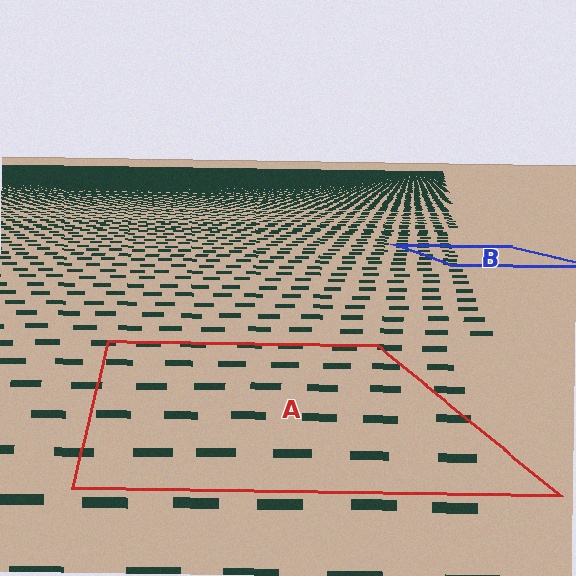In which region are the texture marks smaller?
The texture marks are smaller in region B, because it is farther away.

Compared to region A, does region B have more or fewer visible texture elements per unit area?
Region B has more texture elements per unit area — they are packed more densely because it is farther away.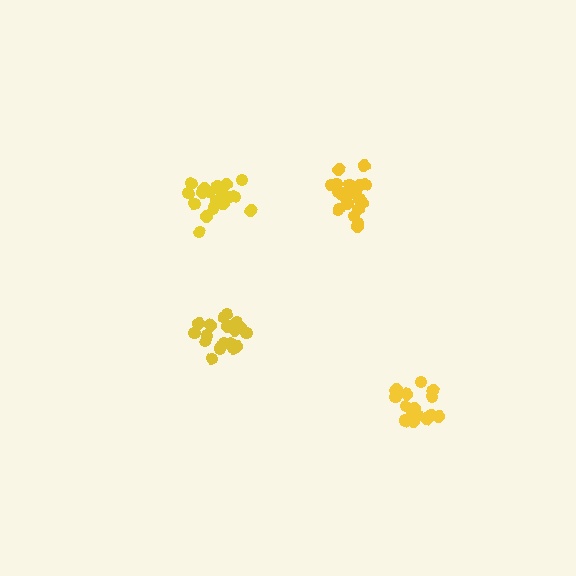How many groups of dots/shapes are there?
There are 4 groups.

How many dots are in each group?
Group 1: 19 dots, Group 2: 15 dots, Group 3: 18 dots, Group 4: 19 dots (71 total).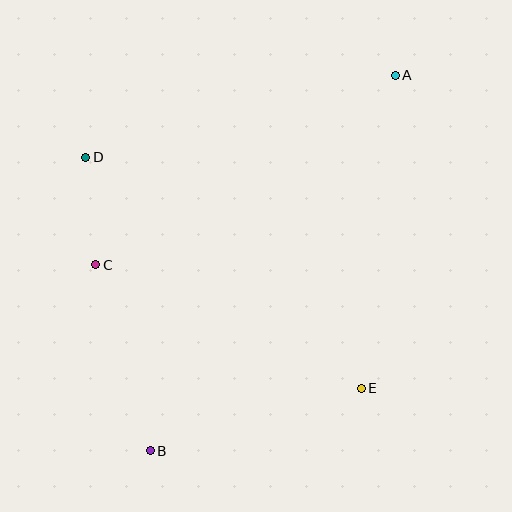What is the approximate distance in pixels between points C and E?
The distance between C and E is approximately 293 pixels.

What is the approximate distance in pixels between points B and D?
The distance between B and D is approximately 301 pixels.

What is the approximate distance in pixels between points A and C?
The distance between A and C is approximately 354 pixels.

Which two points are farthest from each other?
Points A and B are farthest from each other.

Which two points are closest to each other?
Points C and D are closest to each other.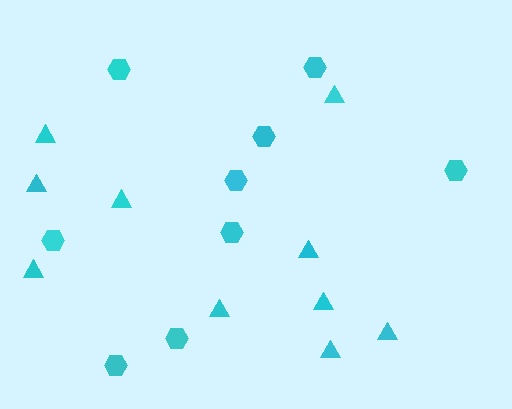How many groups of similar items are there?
There are 2 groups: one group of hexagons (9) and one group of triangles (10).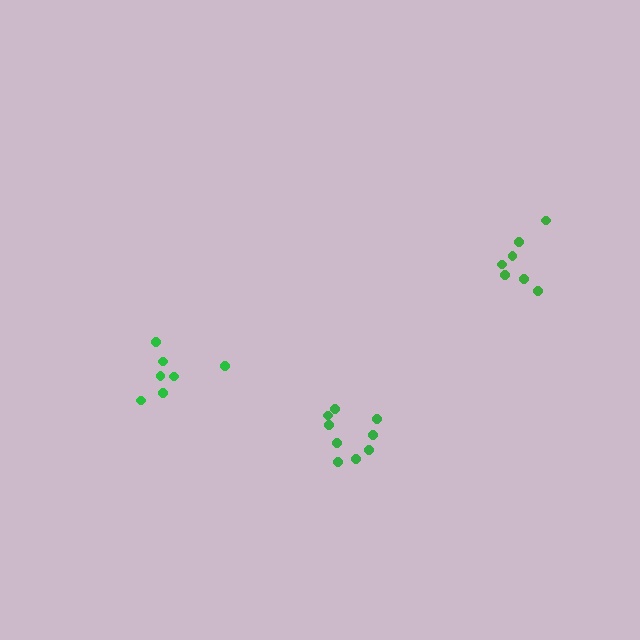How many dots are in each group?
Group 1: 9 dots, Group 2: 7 dots, Group 3: 7 dots (23 total).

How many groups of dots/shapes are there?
There are 3 groups.